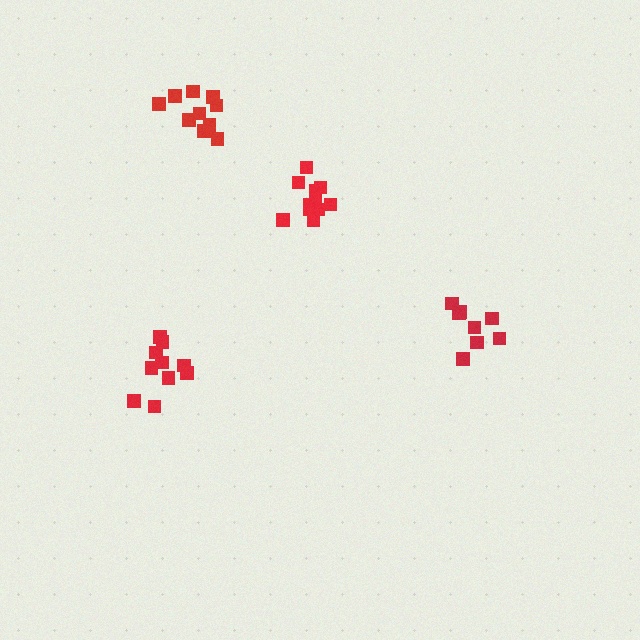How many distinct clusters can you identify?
There are 4 distinct clusters.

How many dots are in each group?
Group 1: 10 dots, Group 2: 8 dots, Group 3: 11 dots, Group 4: 10 dots (39 total).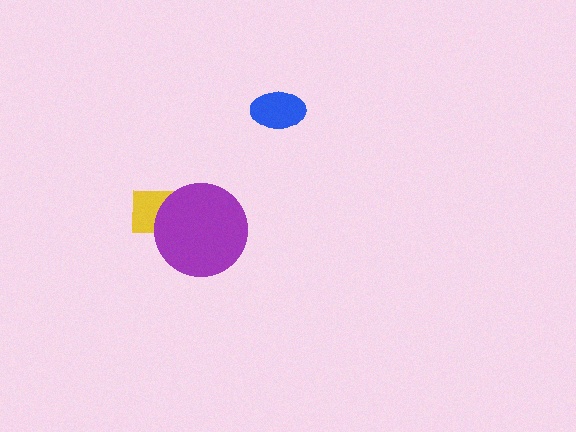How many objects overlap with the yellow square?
1 object overlaps with the yellow square.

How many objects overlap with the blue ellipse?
0 objects overlap with the blue ellipse.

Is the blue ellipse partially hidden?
No, no other shape covers it.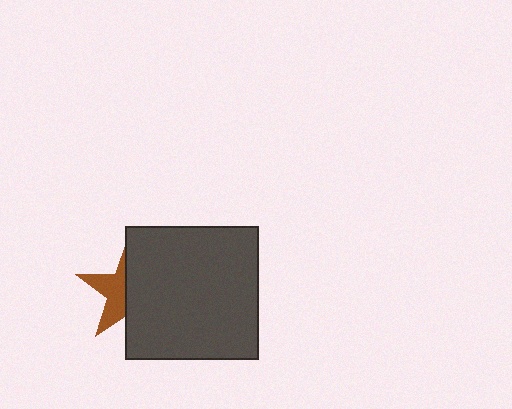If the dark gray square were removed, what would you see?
You would see the complete brown star.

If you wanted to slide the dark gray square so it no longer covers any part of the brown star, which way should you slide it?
Slide it right — that is the most direct way to separate the two shapes.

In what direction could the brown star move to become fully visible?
The brown star could move left. That would shift it out from behind the dark gray square entirely.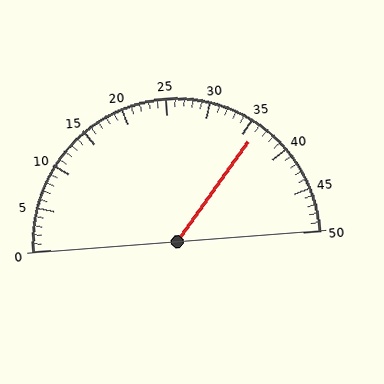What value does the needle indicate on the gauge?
The needle indicates approximately 36.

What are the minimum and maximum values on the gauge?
The gauge ranges from 0 to 50.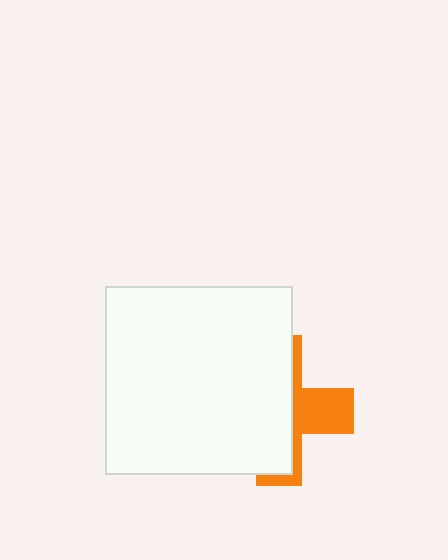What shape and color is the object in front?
The object in front is a white square.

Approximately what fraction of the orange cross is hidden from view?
Roughly 66% of the orange cross is hidden behind the white square.